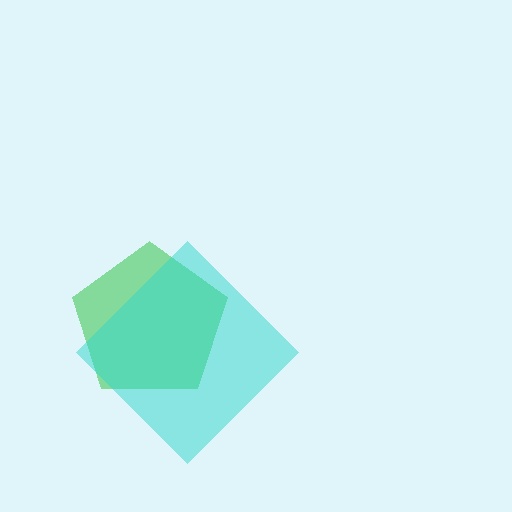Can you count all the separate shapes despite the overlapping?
Yes, there are 2 separate shapes.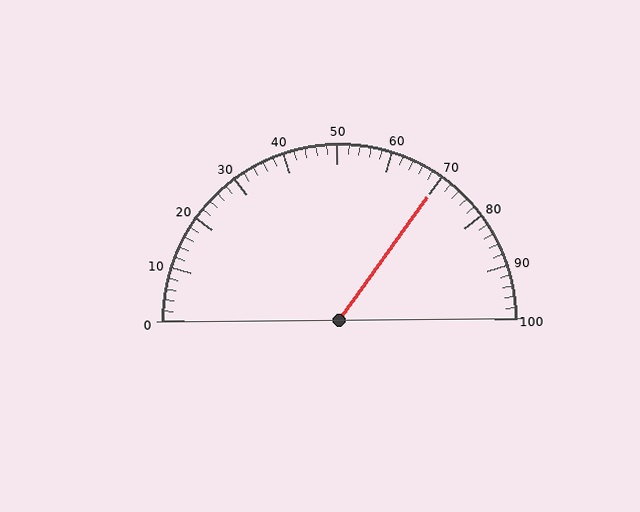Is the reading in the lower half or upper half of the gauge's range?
The reading is in the upper half of the range (0 to 100).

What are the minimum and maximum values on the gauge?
The gauge ranges from 0 to 100.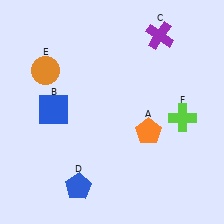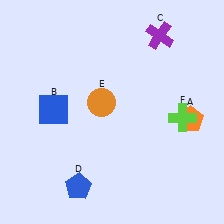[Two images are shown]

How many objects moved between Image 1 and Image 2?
2 objects moved between the two images.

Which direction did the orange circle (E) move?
The orange circle (E) moved right.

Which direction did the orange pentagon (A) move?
The orange pentagon (A) moved right.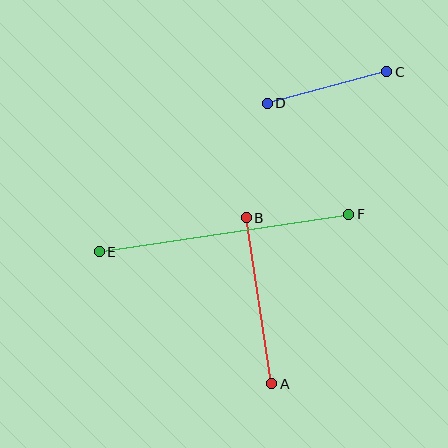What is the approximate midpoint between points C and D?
The midpoint is at approximately (327, 88) pixels.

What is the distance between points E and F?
The distance is approximately 252 pixels.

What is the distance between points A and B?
The distance is approximately 168 pixels.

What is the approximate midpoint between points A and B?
The midpoint is at approximately (259, 301) pixels.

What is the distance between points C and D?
The distance is approximately 124 pixels.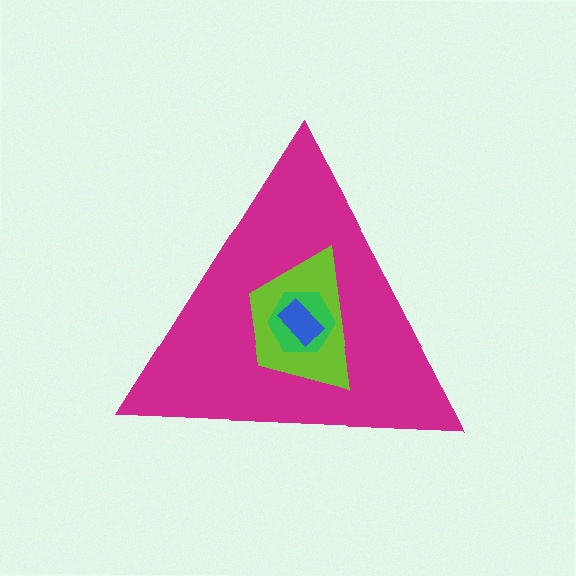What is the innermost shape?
The blue rectangle.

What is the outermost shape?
The magenta triangle.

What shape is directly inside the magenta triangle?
The lime trapezoid.